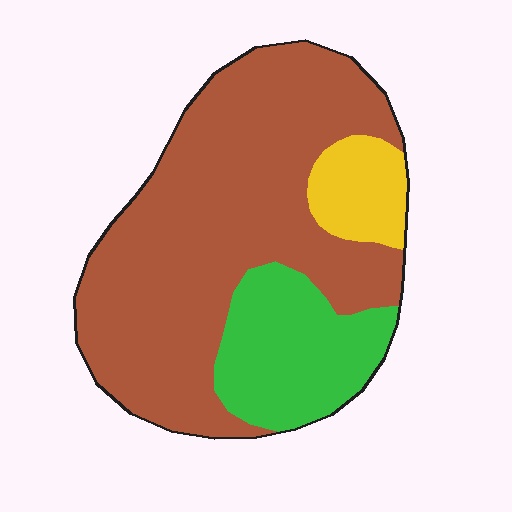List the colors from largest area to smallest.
From largest to smallest: brown, green, yellow.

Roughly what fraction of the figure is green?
Green takes up about one fifth (1/5) of the figure.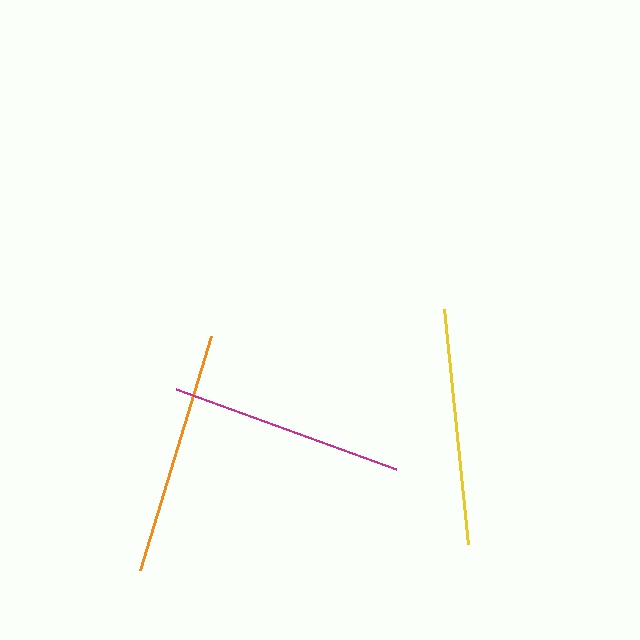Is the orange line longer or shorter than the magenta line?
The orange line is longer than the magenta line.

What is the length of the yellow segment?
The yellow segment is approximately 237 pixels long.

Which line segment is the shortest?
The magenta line is the shortest at approximately 234 pixels.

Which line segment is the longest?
The orange line is the longest at approximately 245 pixels.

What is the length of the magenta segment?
The magenta segment is approximately 234 pixels long.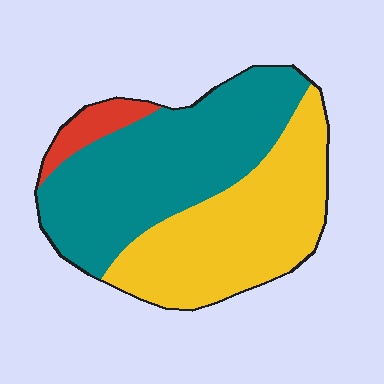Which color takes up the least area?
Red, at roughly 5%.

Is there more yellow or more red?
Yellow.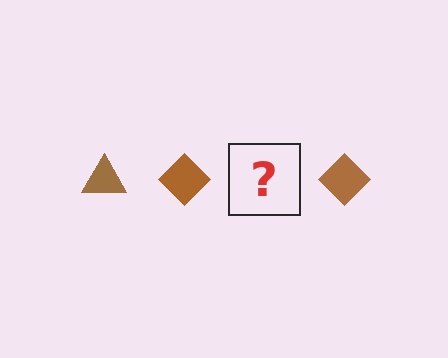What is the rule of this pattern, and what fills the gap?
The rule is that the pattern cycles through triangle, diamond shapes in brown. The gap should be filled with a brown triangle.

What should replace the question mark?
The question mark should be replaced with a brown triangle.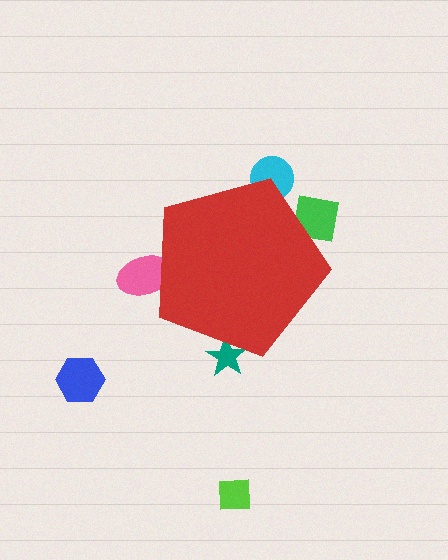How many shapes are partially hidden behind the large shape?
4 shapes are partially hidden.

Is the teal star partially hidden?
Yes, the teal star is partially hidden behind the red pentagon.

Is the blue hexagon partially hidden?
No, the blue hexagon is fully visible.